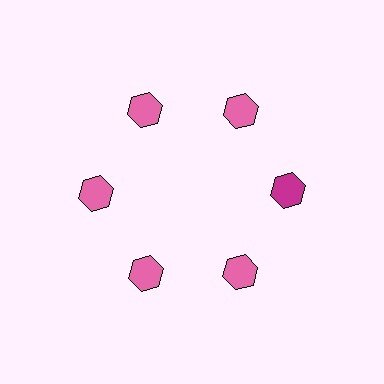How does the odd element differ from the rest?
It has a different color: magenta instead of pink.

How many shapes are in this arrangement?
There are 6 shapes arranged in a ring pattern.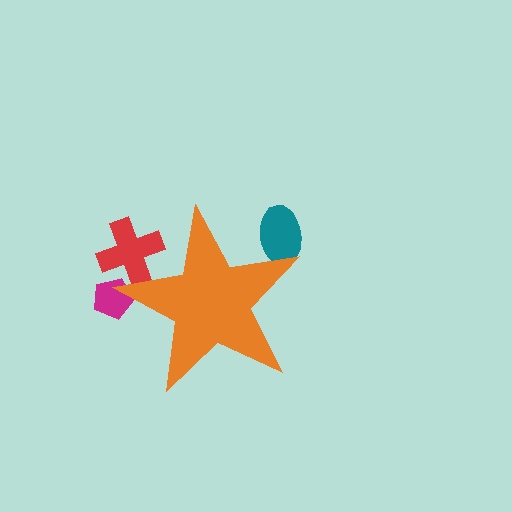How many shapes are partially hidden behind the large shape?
3 shapes are partially hidden.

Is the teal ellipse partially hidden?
Yes, the teal ellipse is partially hidden behind the orange star.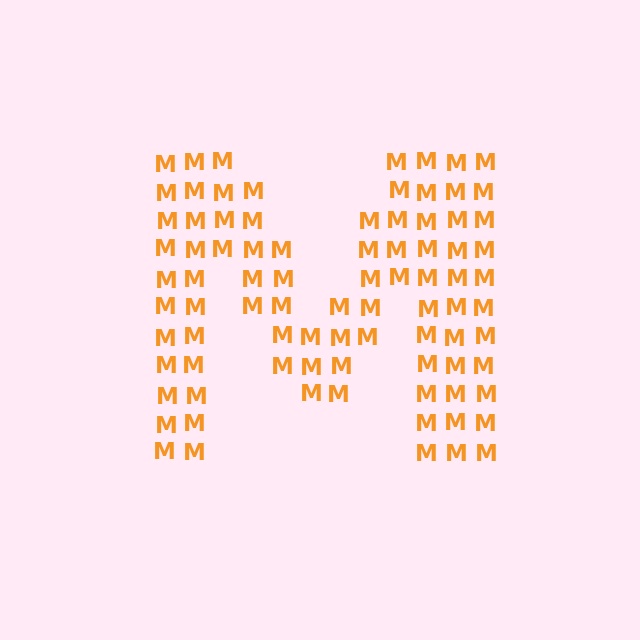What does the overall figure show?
The overall figure shows the letter M.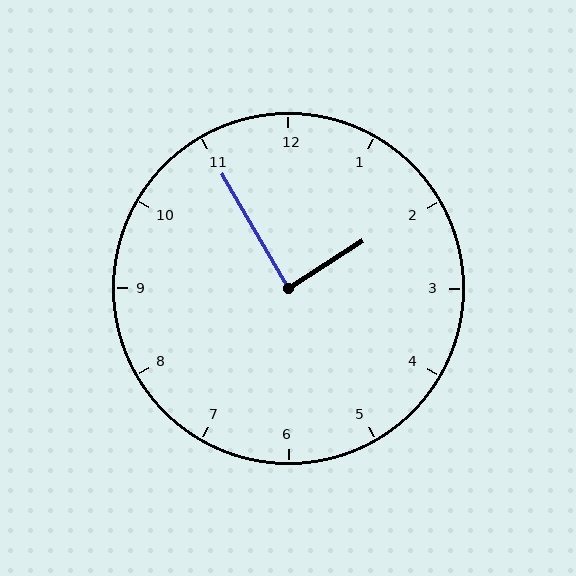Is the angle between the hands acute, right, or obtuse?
It is right.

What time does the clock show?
1:55.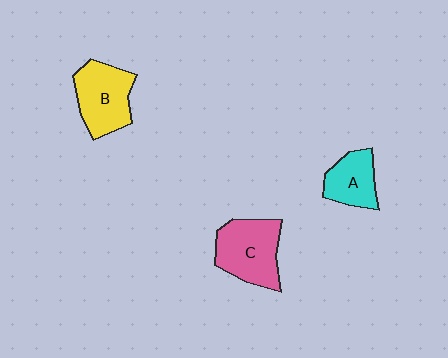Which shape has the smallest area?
Shape A (cyan).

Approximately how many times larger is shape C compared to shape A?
Approximately 1.5 times.